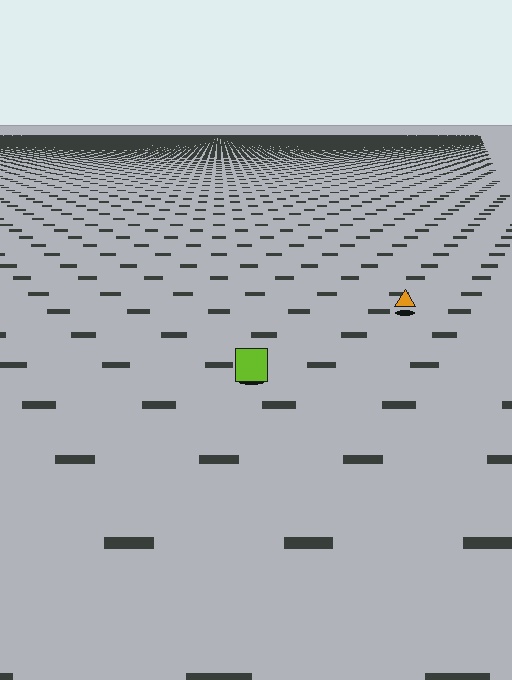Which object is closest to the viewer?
The lime square is closest. The texture marks near it are larger and more spread out.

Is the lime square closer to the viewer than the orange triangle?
Yes. The lime square is closer — you can tell from the texture gradient: the ground texture is coarser near it.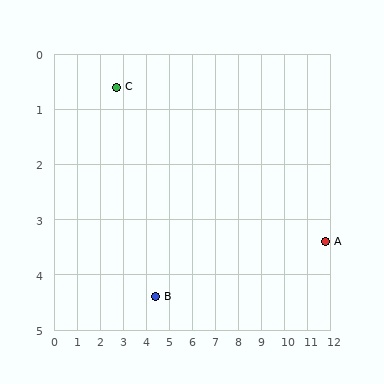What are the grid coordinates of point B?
Point B is at approximately (4.4, 4.4).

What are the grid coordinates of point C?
Point C is at approximately (2.7, 0.6).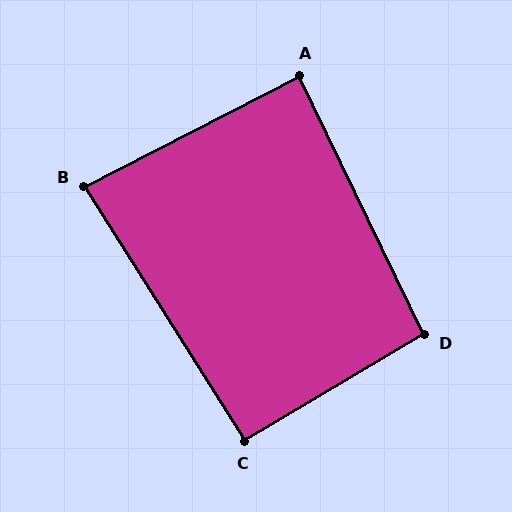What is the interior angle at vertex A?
Approximately 89 degrees (approximately right).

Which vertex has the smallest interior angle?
B, at approximately 85 degrees.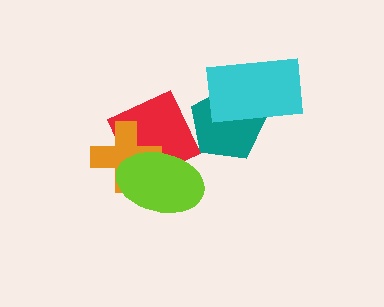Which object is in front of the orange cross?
The lime ellipse is in front of the orange cross.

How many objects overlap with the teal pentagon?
2 objects overlap with the teal pentagon.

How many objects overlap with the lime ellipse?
2 objects overlap with the lime ellipse.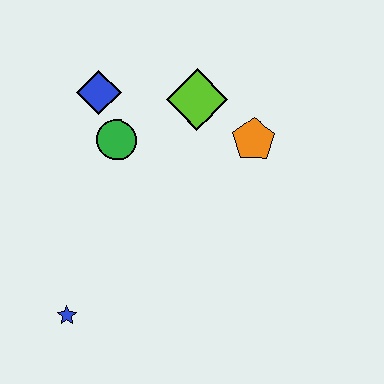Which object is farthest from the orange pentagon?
The blue star is farthest from the orange pentagon.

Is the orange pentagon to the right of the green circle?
Yes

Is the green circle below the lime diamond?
Yes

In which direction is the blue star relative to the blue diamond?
The blue star is below the blue diamond.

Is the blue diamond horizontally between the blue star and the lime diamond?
Yes